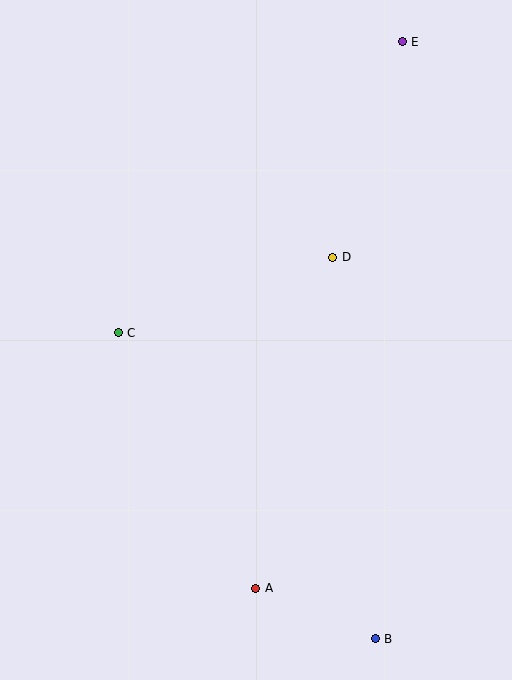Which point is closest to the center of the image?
Point D at (333, 257) is closest to the center.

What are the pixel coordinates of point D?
Point D is at (333, 257).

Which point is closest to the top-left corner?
Point C is closest to the top-left corner.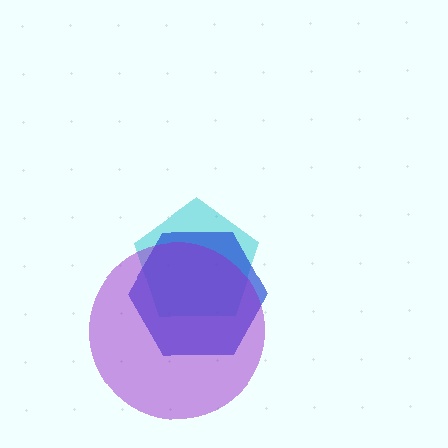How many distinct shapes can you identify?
There are 3 distinct shapes: a cyan pentagon, a blue hexagon, a purple circle.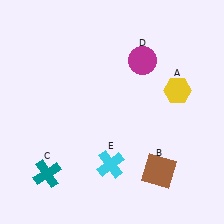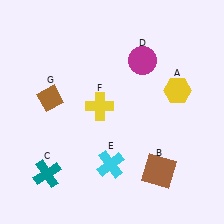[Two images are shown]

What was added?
A yellow cross (F), a brown diamond (G) were added in Image 2.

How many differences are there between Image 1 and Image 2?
There are 2 differences between the two images.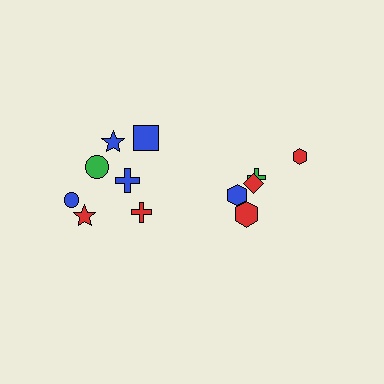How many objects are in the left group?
There are 7 objects.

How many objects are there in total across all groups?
There are 12 objects.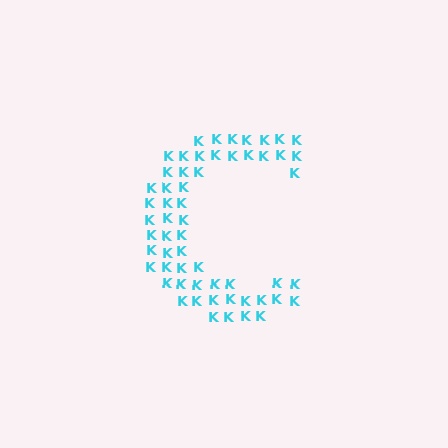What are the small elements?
The small elements are letter K's.